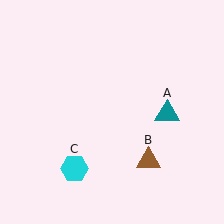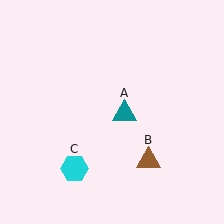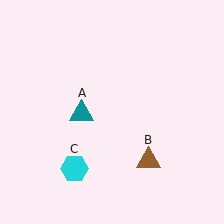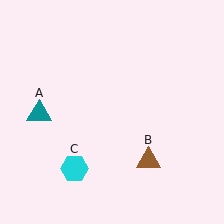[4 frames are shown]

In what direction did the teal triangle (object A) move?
The teal triangle (object A) moved left.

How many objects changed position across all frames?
1 object changed position: teal triangle (object A).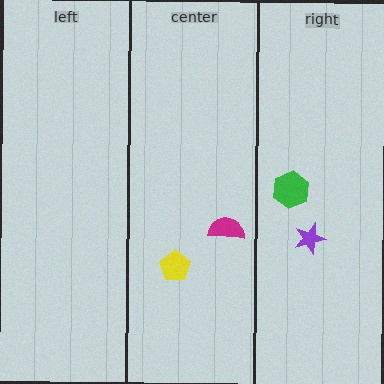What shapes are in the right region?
The purple star, the green hexagon.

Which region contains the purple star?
The right region.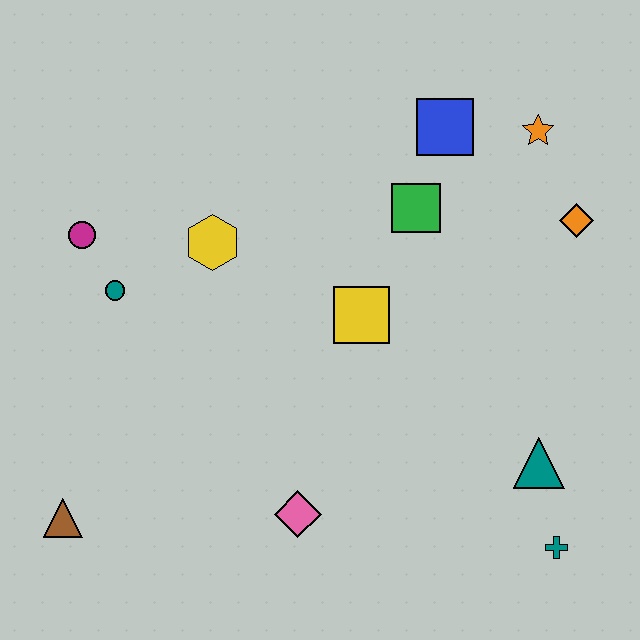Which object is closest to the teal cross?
The teal triangle is closest to the teal cross.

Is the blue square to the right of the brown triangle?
Yes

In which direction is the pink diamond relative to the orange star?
The pink diamond is below the orange star.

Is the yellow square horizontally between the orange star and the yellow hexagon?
Yes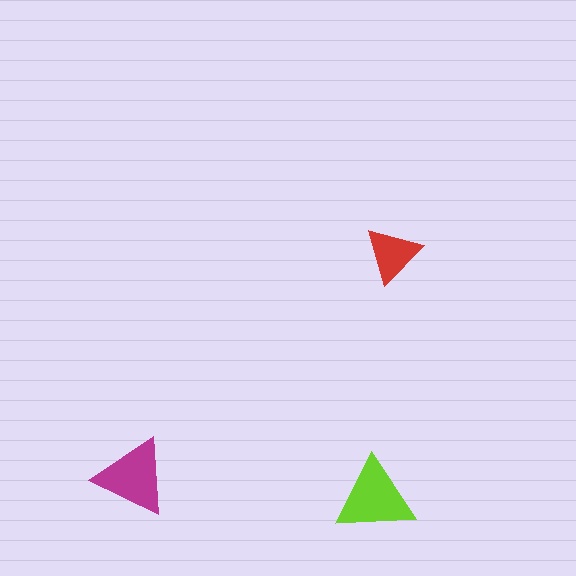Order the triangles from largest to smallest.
the lime one, the magenta one, the red one.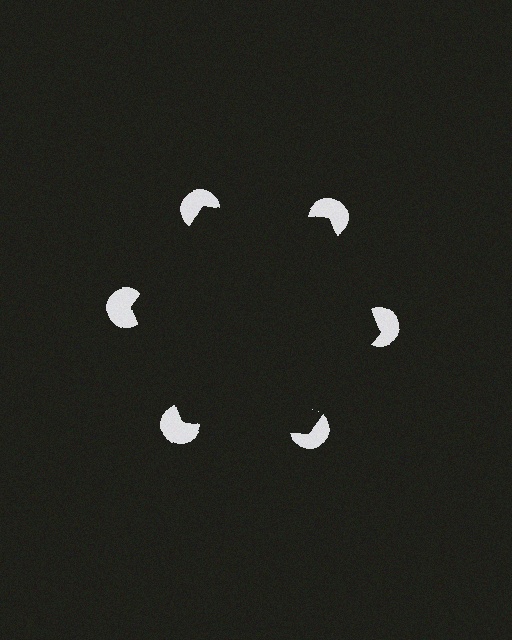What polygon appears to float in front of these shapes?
An illusory hexagon — its edges are inferred from the aligned wedge cuts in the pac-man discs, not physically drawn.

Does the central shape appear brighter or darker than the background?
It typically appears slightly darker than the background, even though no actual brightness change is drawn.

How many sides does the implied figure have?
6 sides.